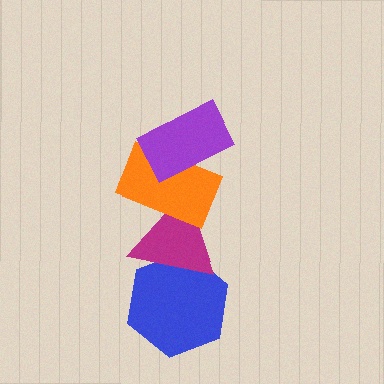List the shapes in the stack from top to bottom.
From top to bottom: the purple rectangle, the orange rectangle, the magenta triangle, the blue hexagon.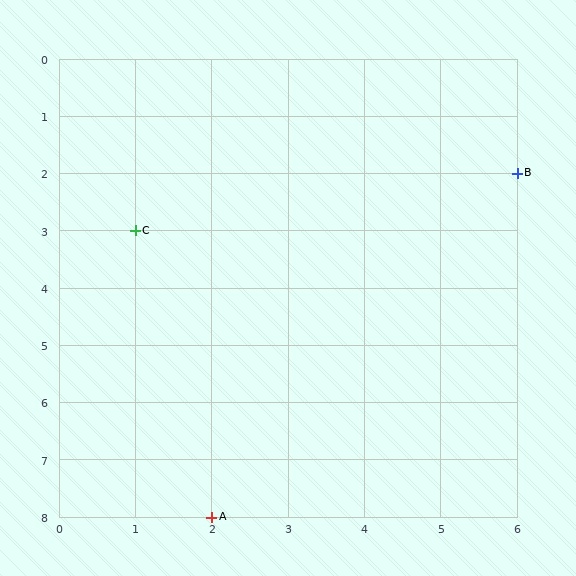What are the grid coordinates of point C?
Point C is at grid coordinates (1, 3).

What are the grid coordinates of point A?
Point A is at grid coordinates (2, 8).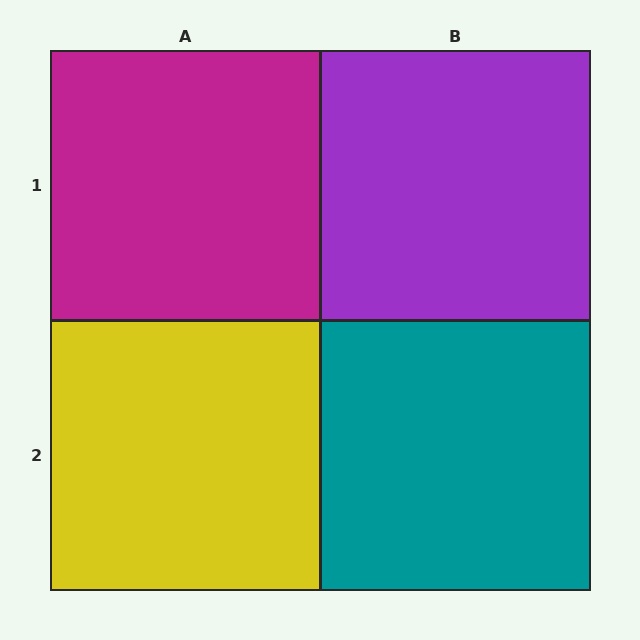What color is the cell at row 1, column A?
Magenta.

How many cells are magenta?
1 cell is magenta.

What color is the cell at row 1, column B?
Purple.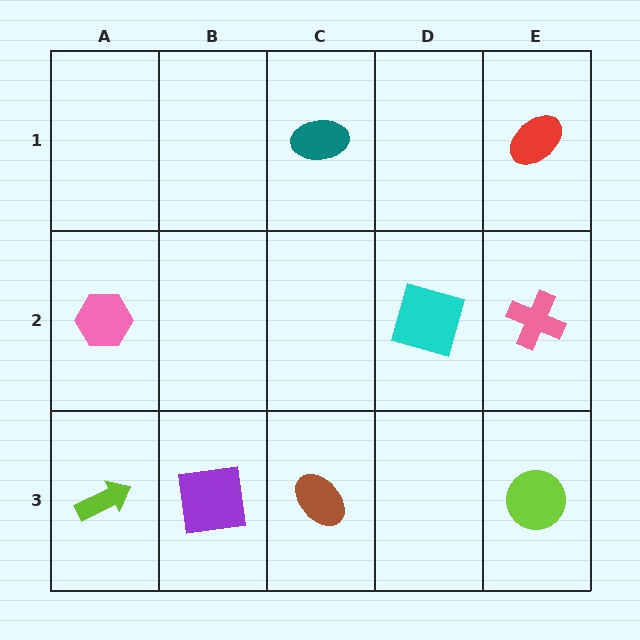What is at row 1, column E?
A red ellipse.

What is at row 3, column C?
A brown ellipse.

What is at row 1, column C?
A teal ellipse.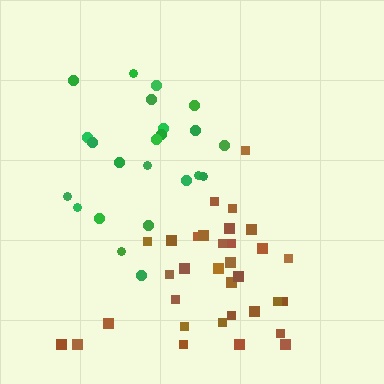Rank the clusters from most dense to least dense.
green, brown.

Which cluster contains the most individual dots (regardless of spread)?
Brown (33).